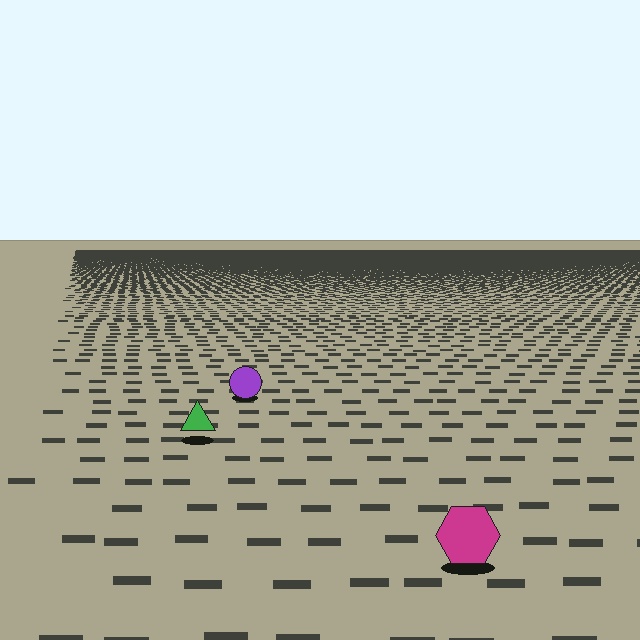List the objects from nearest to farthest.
From nearest to farthest: the magenta hexagon, the green triangle, the purple circle.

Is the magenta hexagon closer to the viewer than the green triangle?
Yes. The magenta hexagon is closer — you can tell from the texture gradient: the ground texture is coarser near it.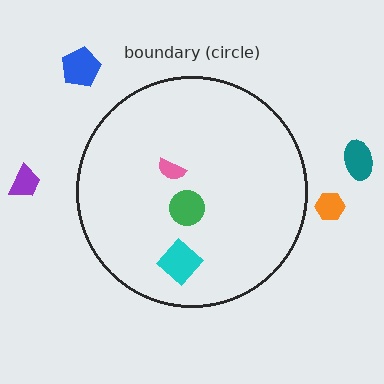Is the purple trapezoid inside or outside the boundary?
Outside.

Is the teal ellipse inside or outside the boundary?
Outside.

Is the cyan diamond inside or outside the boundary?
Inside.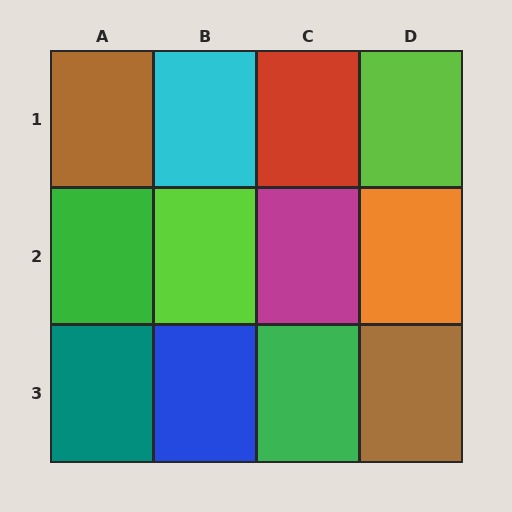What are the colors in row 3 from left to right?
Teal, blue, green, brown.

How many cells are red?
1 cell is red.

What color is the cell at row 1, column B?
Cyan.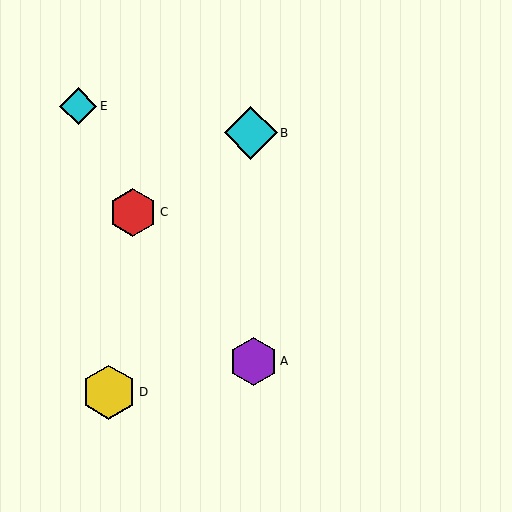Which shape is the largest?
The yellow hexagon (labeled D) is the largest.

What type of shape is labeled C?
Shape C is a red hexagon.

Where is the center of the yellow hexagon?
The center of the yellow hexagon is at (109, 392).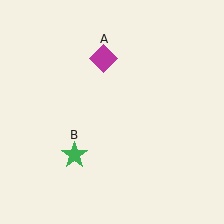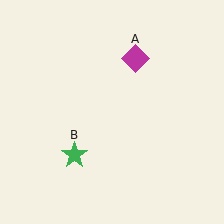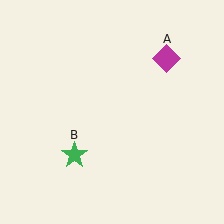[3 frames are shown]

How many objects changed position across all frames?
1 object changed position: magenta diamond (object A).